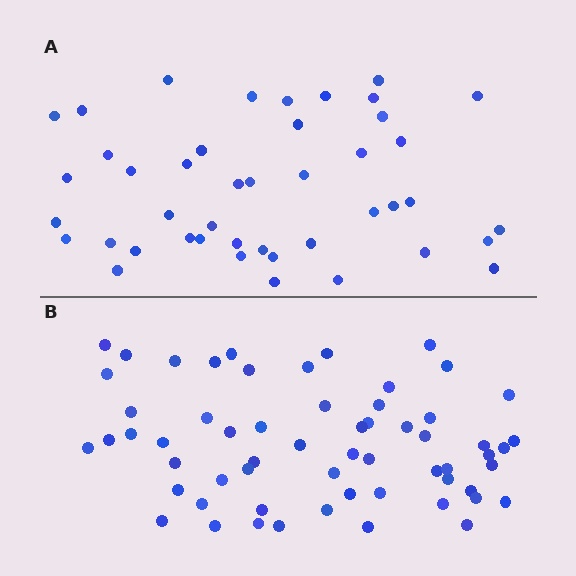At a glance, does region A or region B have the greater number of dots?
Region B (the bottom region) has more dots.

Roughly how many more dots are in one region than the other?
Region B has approximately 15 more dots than region A.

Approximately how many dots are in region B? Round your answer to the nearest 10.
About 60 dots.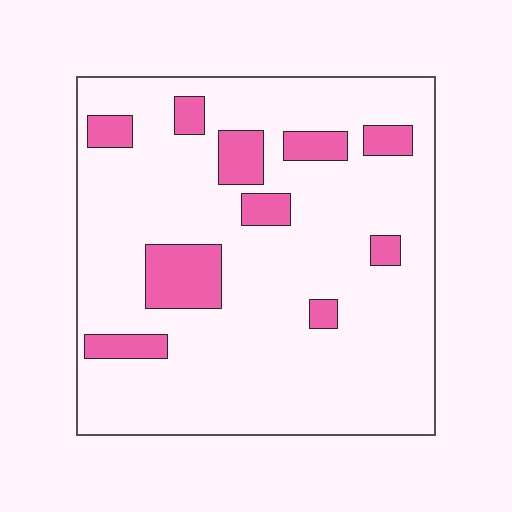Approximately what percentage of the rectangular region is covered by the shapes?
Approximately 15%.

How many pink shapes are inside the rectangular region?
10.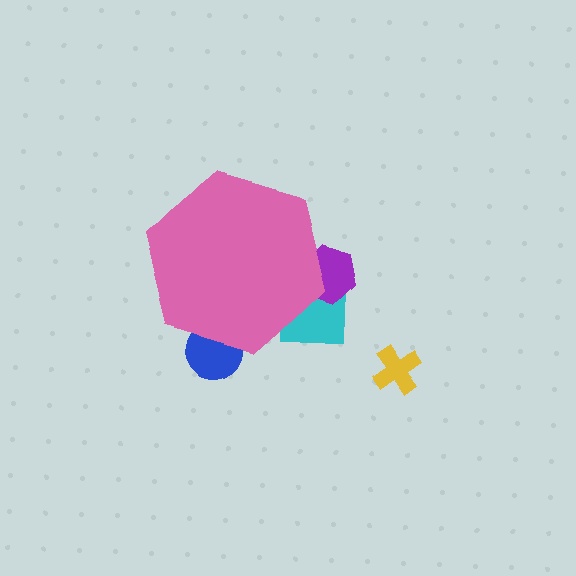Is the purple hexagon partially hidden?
Yes, the purple hexagon is partially hidden behind the pink hexagon.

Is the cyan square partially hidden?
Yes, the cyan square is partially hidden behind the pink hexagon.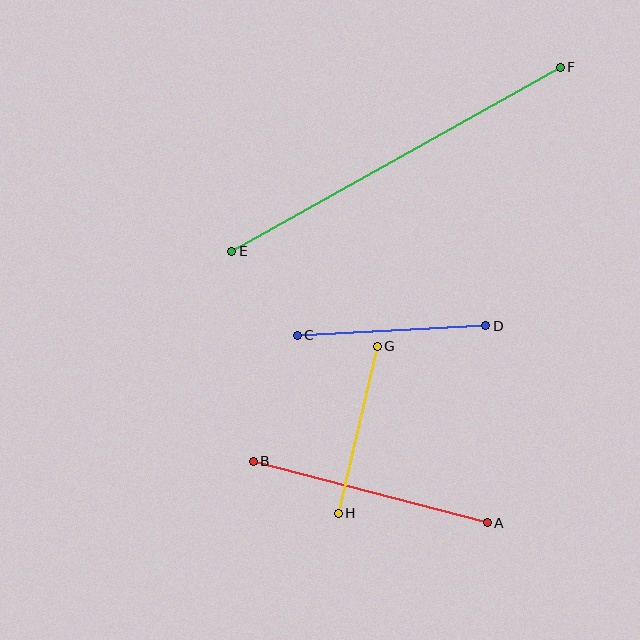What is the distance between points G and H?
The distance is approximately 172 pixels.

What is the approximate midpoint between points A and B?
The midpoint is at approximately (370, 492) pixels.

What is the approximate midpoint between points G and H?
The midpoint is at approximately (358, 430) pixels.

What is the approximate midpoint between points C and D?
The midpoint is at approximately (391, 331) pixels.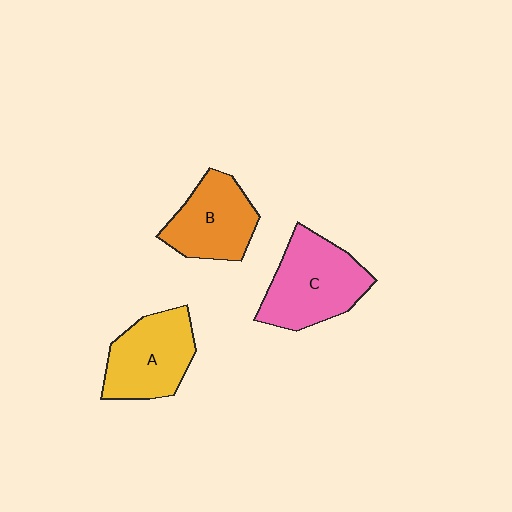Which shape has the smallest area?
Shape B (orange).